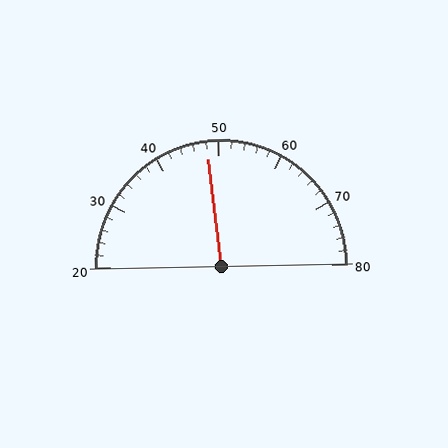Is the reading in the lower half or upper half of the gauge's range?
The reading is in the lower half of the range (20 to 80).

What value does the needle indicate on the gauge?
The needle indicates approximately 48.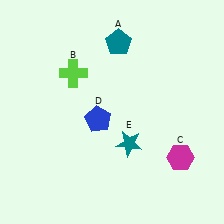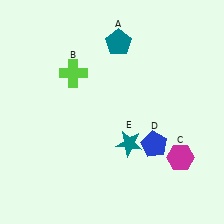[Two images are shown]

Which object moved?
The blue pentagon (D) moved right.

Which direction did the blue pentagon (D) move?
The blue pentagon (D) moved right.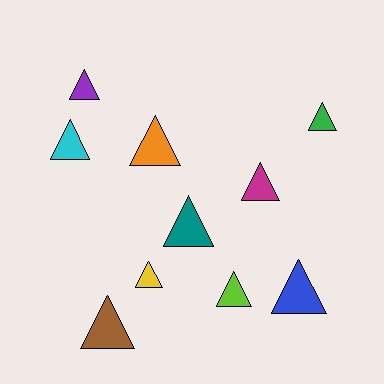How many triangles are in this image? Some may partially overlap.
There are 10 triangles.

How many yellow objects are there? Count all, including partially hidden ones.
There is 1 yellow object.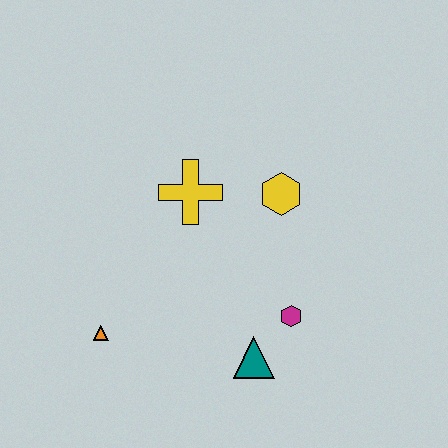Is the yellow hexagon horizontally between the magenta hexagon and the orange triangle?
Yes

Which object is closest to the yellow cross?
The yellow hexagon is closest to the yellow cross.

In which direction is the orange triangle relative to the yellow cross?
The orange triangle is below the yellow cross.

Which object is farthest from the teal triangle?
The yellow cross is farthest from the teal triangle.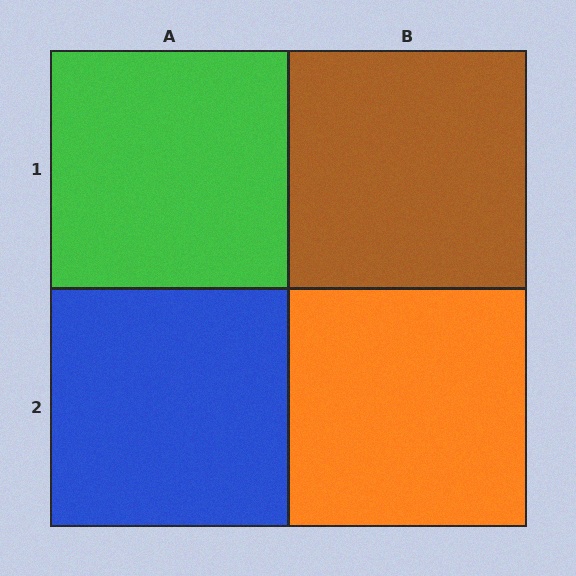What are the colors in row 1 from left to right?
Green, brown.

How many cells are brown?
1 cell is brown.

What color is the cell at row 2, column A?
Blue.